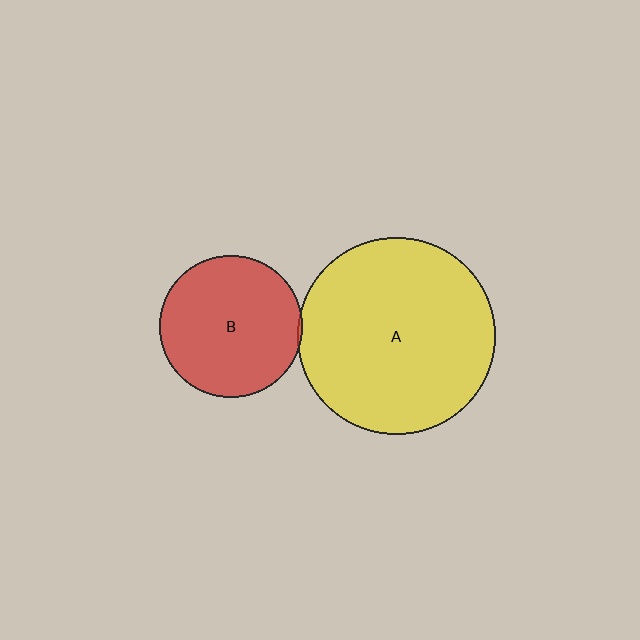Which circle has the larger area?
Circle A (yellow).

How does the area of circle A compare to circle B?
Approximately 1.9 times.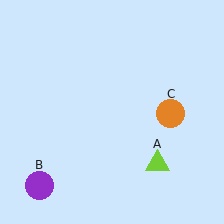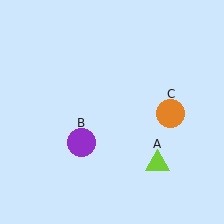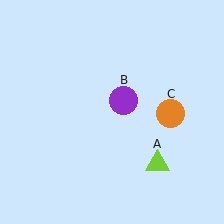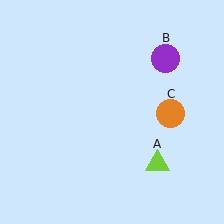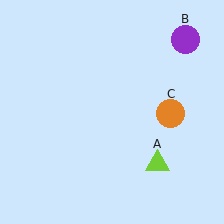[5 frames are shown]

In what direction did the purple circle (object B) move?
The purple circle (object B) moved up and to the right.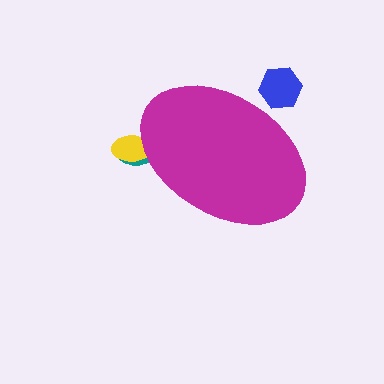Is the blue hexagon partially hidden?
Yes, the blue hexagon is partially hidden behind the magenta ellipse.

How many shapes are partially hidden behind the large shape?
3 shapes are partially hidden.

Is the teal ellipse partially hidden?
Yes, the teal ellipse is partially hidden behind the magenta ellipse.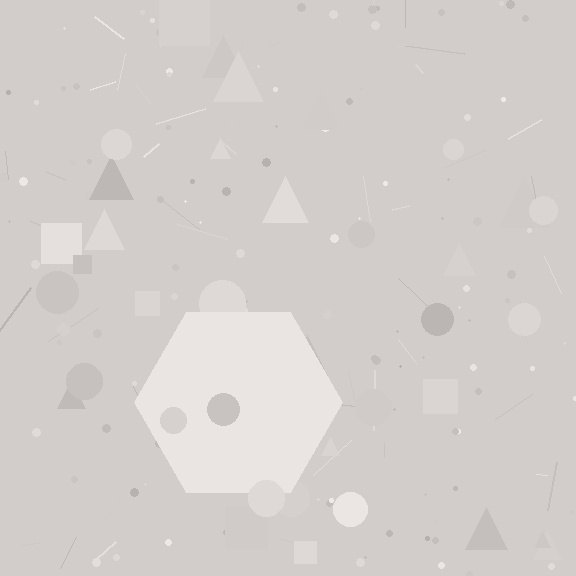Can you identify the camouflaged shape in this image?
The camouflaged shape is a hexagon.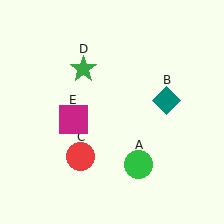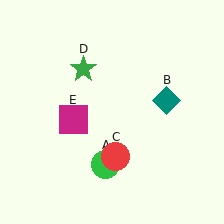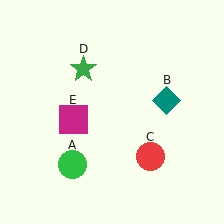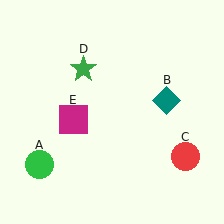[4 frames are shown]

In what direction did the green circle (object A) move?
The green circle (object A) moved left.